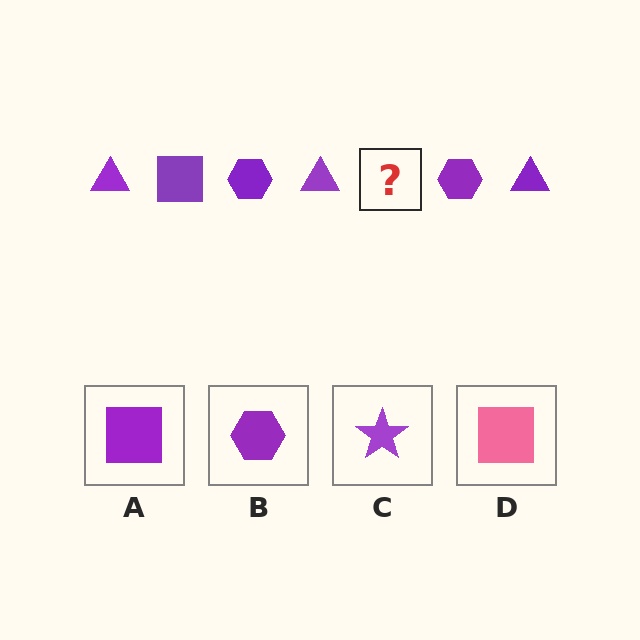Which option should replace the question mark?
Option A.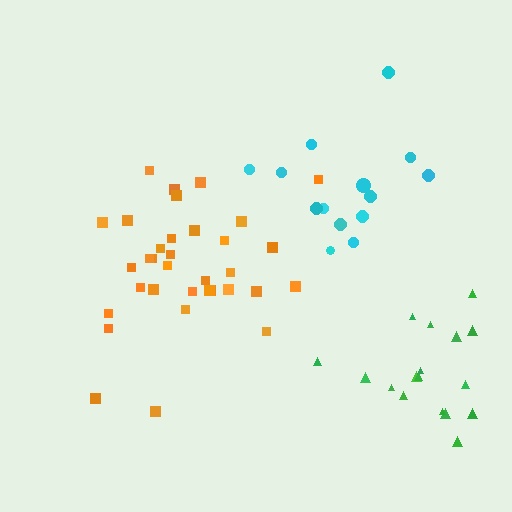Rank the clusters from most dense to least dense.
orange, green, cyan.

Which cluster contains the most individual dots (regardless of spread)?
Orange (34).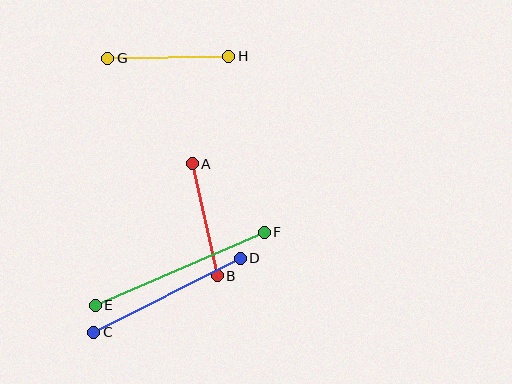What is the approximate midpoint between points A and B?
The midpoint is at approximately (205, 220) pixels.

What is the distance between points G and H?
The distance is approximately 121 pixels.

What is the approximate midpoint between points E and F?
The midpoint is at approximately (180, 269) pixels.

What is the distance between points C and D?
The distance is approximately 164 pixels.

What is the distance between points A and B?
The distance is approximately 114 pixels.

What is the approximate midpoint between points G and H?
The midpoint is at approximately (168, 57) pixels.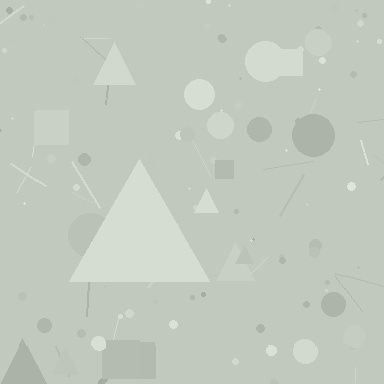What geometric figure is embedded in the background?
A triangle is embedded in the background.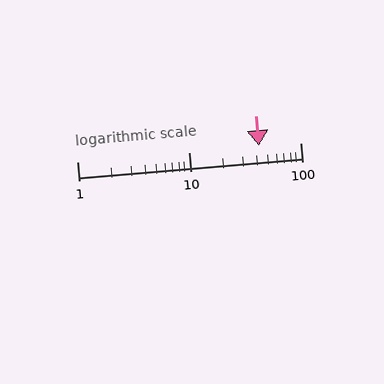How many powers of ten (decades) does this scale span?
The scale spans 2 decades, from 1 to 100.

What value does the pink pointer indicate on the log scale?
The pointer indicates approximately 43.